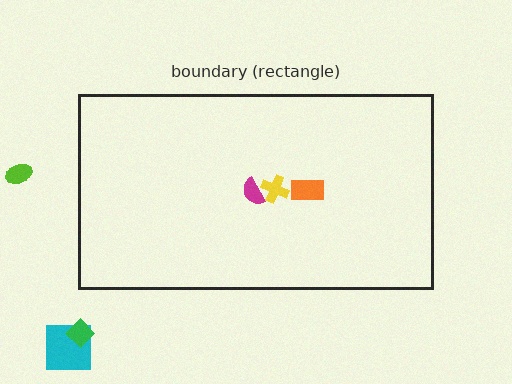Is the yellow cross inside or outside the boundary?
Inside.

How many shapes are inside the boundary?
3 inside, 3 outside.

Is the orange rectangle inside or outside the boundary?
Inside.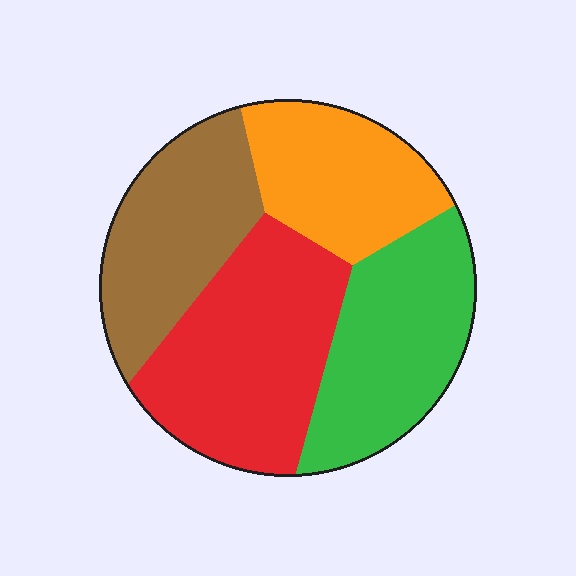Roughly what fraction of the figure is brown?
Brown takes up about one quarter (1/4) of the figure.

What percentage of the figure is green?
Green takes up between a sixth and a third of the figure.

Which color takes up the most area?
Red, at roughly 30%.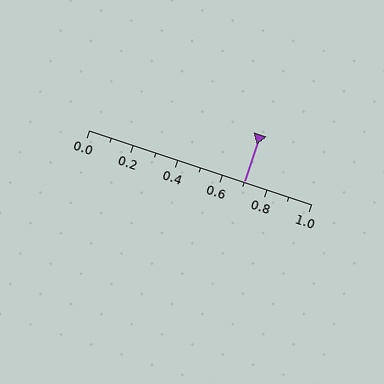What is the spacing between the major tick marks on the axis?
The major ticks are spaced 0.2 apart.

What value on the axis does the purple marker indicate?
The marker indicates approximately 0.7.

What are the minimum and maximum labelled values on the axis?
The axis runs from 0.0 to 1.0.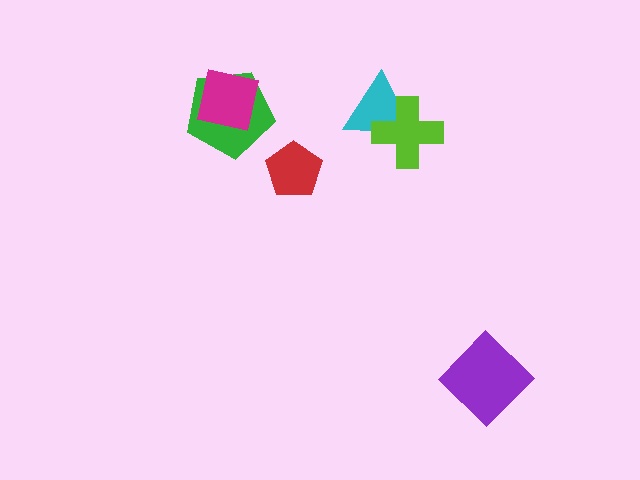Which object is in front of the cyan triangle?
The lime cross is in front of the cyan triangle.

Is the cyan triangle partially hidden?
Yes, it is partially covered by another shape.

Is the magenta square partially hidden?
No, no other shape covers it.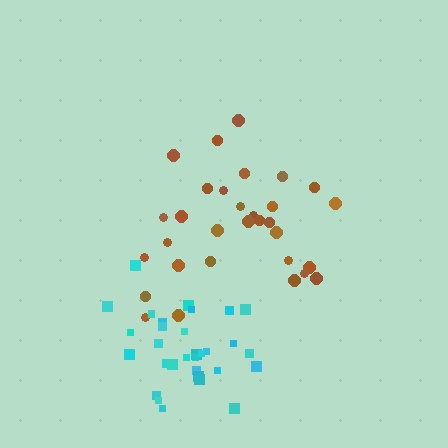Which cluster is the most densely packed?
Cyan.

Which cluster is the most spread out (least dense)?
Brown.